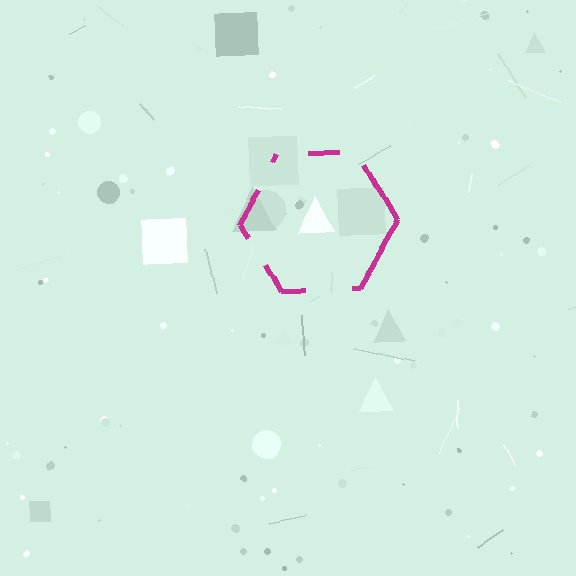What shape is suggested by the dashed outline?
The dashed outline suggests a hexagon.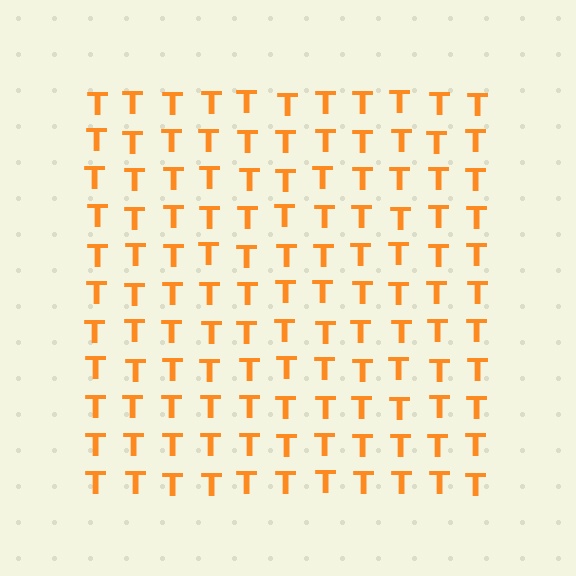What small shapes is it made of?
It is made of small letter T's.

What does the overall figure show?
The overall figure shows a square.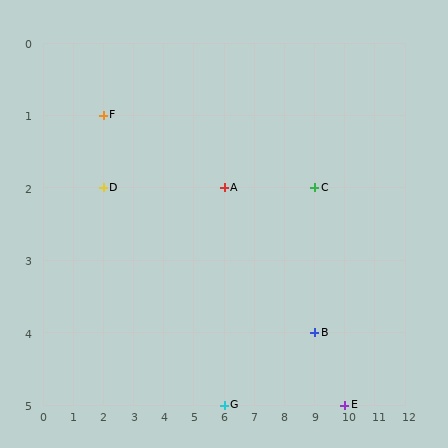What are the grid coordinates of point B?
Point B is at grid coordinates (9, 4).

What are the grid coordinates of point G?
Point G is at grid coordinates (6, 5).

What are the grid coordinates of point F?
Point F is at grid coordinates (2, 1).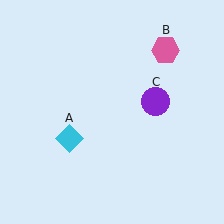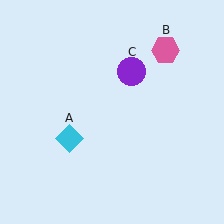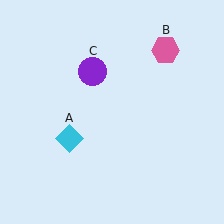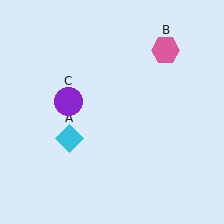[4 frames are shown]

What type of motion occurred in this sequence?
The purple circle (object C) rotated counterclockwise around the center of the scene.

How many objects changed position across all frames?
1 object changed position: purple circle (object C).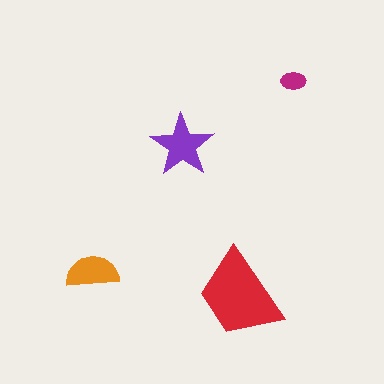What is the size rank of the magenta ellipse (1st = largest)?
4th.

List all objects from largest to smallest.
The red trapezoid, the purple star, the orange semicircle, the magenta ellipse.